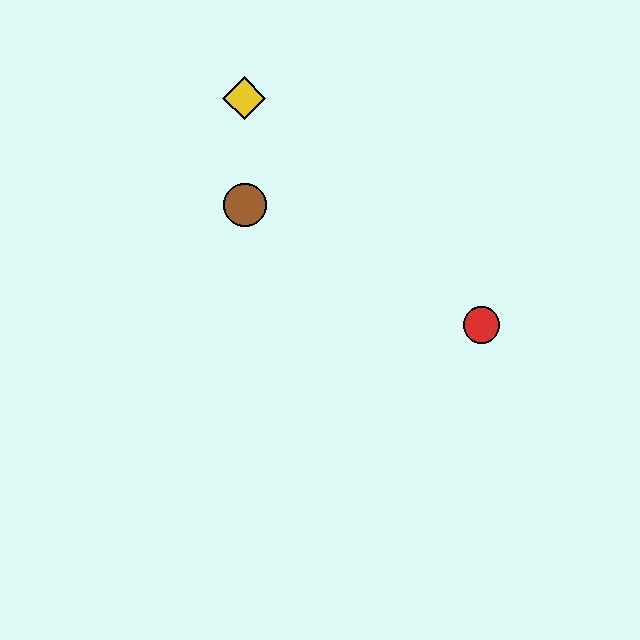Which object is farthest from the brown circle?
The red circle is farthest from the brown circle.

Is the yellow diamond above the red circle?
Yes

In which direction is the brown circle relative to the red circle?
The brown circle is to the left of the red circle.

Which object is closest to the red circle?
The brown circle is closest to the red circle.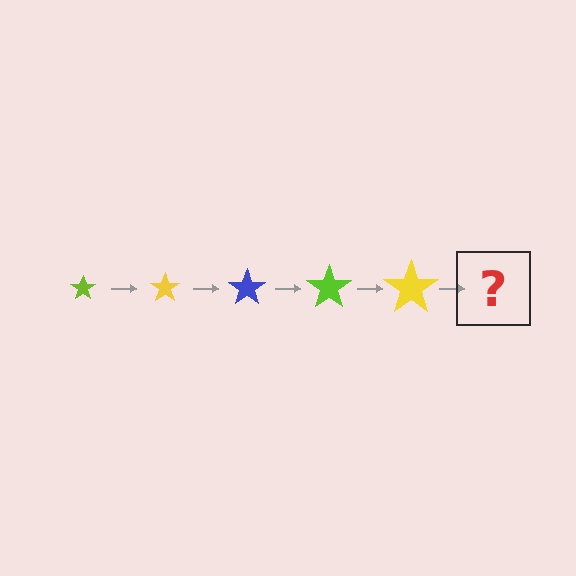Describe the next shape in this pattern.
It should be a blue star, larger than the previous one.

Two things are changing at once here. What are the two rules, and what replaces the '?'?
The two rules are that the star grows larger each step and the color cycles through lime, yellow, and blue. The '?' should be a blue star, larger than the previous one.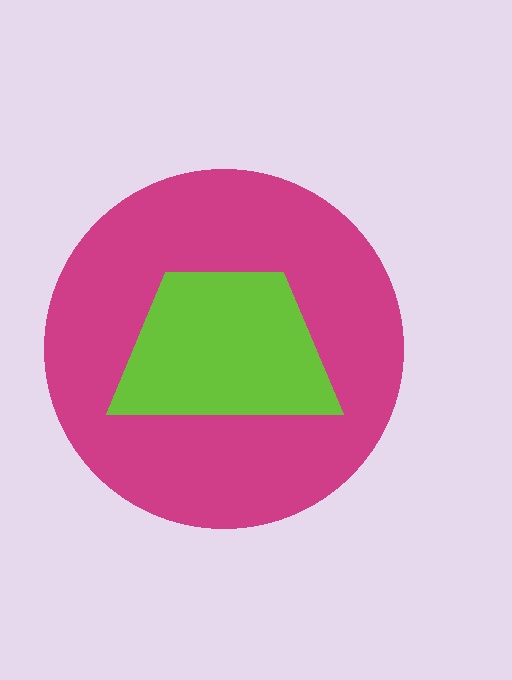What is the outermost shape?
The magenta circle.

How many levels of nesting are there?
2.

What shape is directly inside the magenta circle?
The lime trapezoid.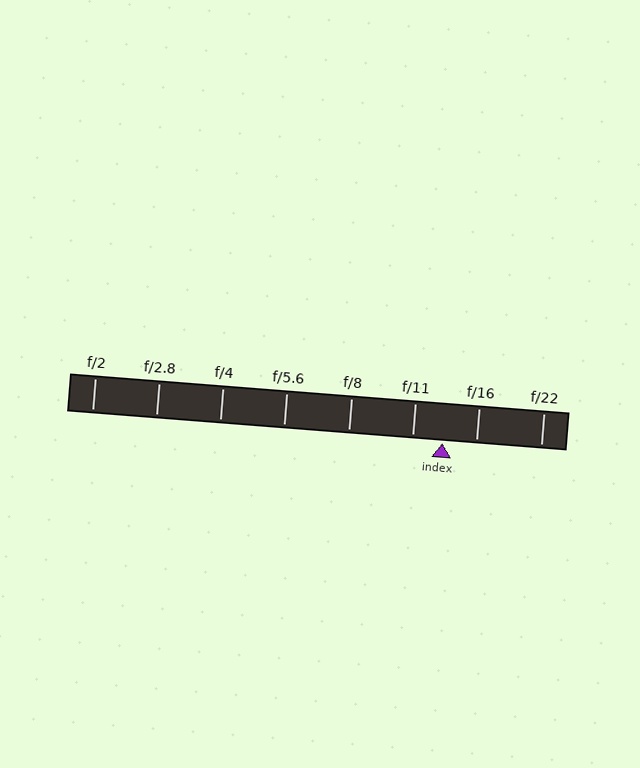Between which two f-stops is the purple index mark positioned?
The index mark is between f/11 and f/16.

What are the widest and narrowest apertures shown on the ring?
The widest aperture shown is f/2 and the narrowest is f/22.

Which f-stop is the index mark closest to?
The index mark is closest to f/11.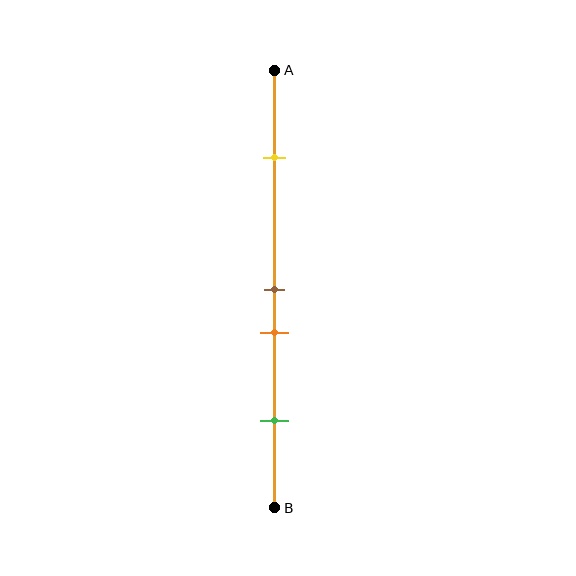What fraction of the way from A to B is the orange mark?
The orange mark is approximately 60% (0.6) of the way from A to B.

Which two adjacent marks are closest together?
The brown and orange marks are the closest adjacent pair.